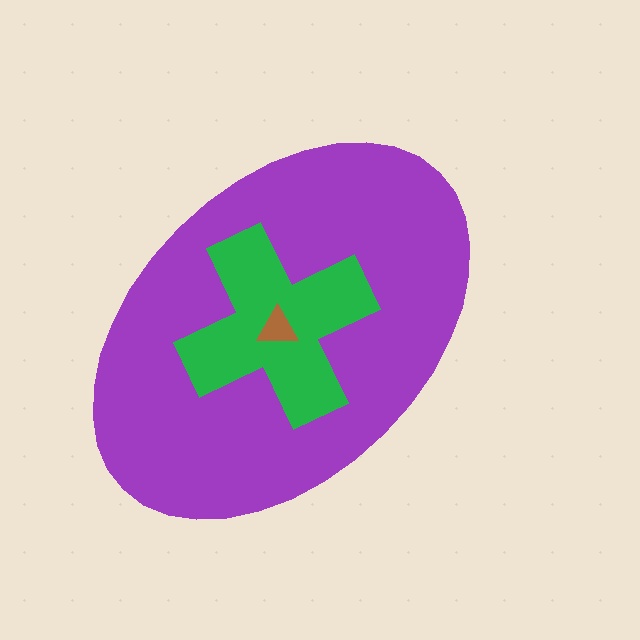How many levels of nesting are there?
3.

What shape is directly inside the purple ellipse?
The green cross.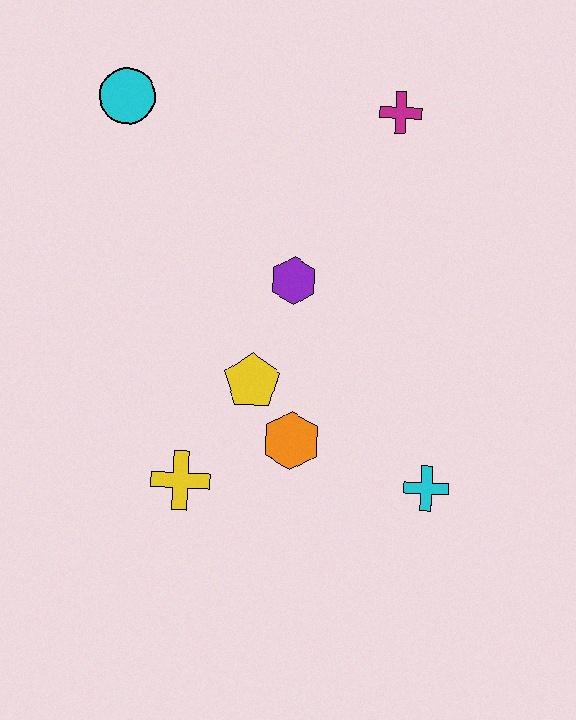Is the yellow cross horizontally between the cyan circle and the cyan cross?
Yes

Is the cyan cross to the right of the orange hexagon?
Yes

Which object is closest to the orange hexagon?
The yellow pentagon is closest to the orange hexagon.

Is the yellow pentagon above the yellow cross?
Yes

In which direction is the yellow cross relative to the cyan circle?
The yellow cross is below the cyan circle.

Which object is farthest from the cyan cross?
The cyan circle is farthest from the cyan cross.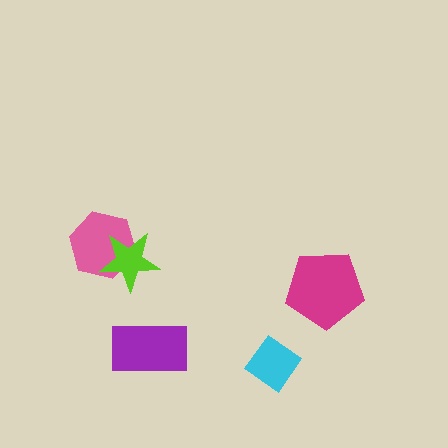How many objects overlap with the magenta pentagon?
0 objects overlap with the magenta pentagon.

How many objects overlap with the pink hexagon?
1 object overlaps with the pink hexagon.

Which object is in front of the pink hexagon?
The lime star is in front of the pink hexagon.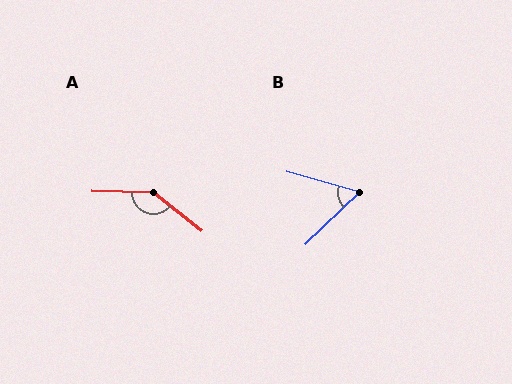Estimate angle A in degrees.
Approximately 144 degrees.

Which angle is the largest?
A, at approximately 144 degrees.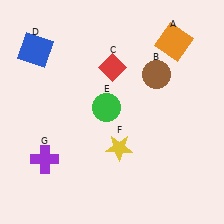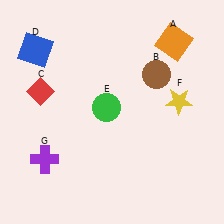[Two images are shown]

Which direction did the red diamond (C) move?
The red diamond (C) moved left.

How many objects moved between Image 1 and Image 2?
2 objects moved between the two images.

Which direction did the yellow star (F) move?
The yellow star (F) moved right.